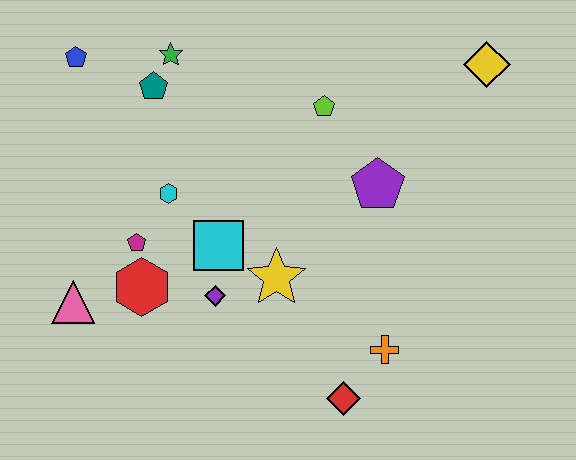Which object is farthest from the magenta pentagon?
The yellow diamond is farthest from the magenta pentagon.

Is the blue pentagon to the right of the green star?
No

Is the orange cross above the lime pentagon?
No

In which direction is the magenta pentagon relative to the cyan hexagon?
The magenta pentagon is below the cyan hexagon.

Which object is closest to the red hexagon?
The magenta pentagon is closest to the red hexagon.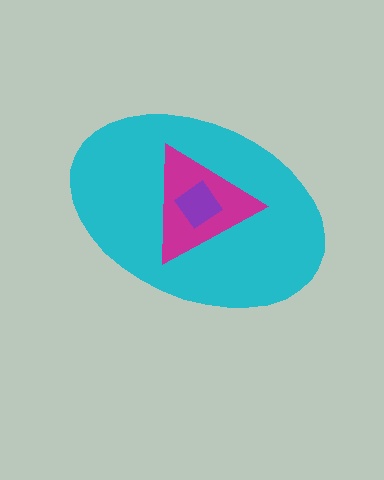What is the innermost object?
The purple diamond.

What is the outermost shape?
The cyan ellipse.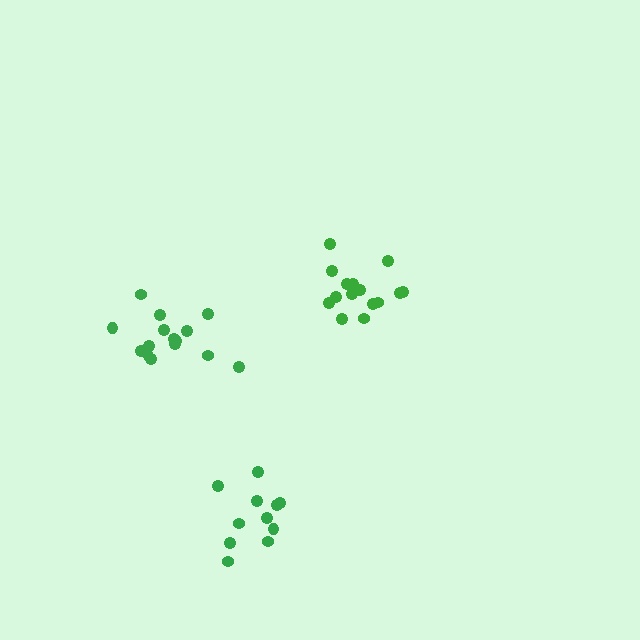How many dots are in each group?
Group 1: 15 dots, Group 2: 11 dots, Group 3: 15 dots (41 total).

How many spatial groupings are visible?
There are 3 spatial groupings.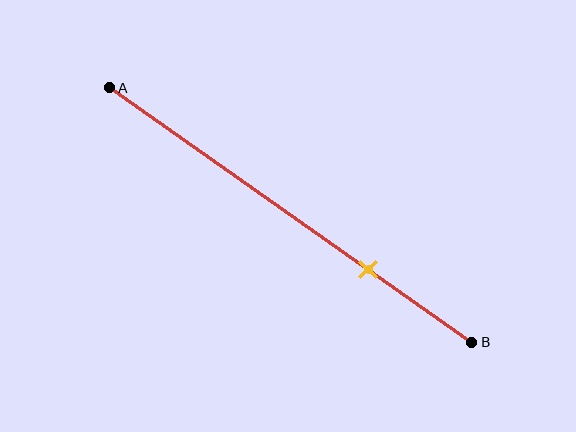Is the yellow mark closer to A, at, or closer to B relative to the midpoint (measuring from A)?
The yellow mark is closer to point B than the midpoint of segment AB.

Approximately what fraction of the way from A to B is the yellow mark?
The yellow mark is approximately 70% of the way from A to B.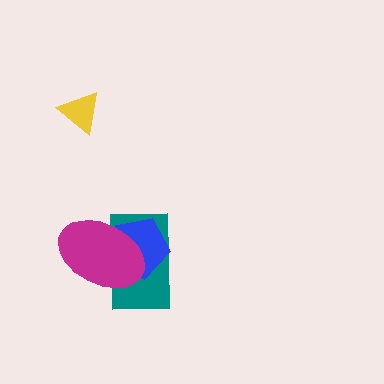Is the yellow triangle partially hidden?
No, no other shape covers it.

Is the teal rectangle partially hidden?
Yes, it is partially covered by another shape.